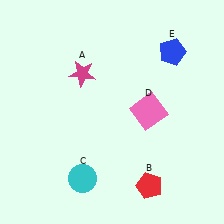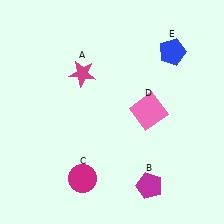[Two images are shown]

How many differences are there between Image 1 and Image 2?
There are 2 differences between the two images.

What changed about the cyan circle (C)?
In Image 1, C is cyan. In Image 2, it changed to magenta.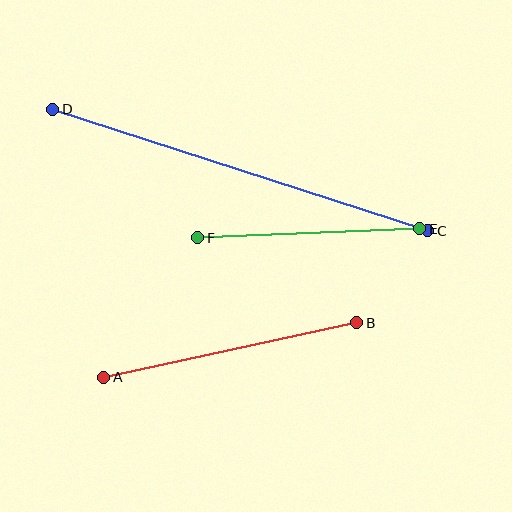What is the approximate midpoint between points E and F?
The midpoint is at approximately (309, 233) pixels.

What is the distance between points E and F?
The distance is approximately 222 pixels.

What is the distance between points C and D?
The distance is approximately 394 pixels.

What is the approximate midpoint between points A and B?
The midpoint is at approximately (230, 350) pixels.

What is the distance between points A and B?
The distance is approximately 259 pixels.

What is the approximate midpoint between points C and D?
The midpoint is at approximately (240, 170) pixels.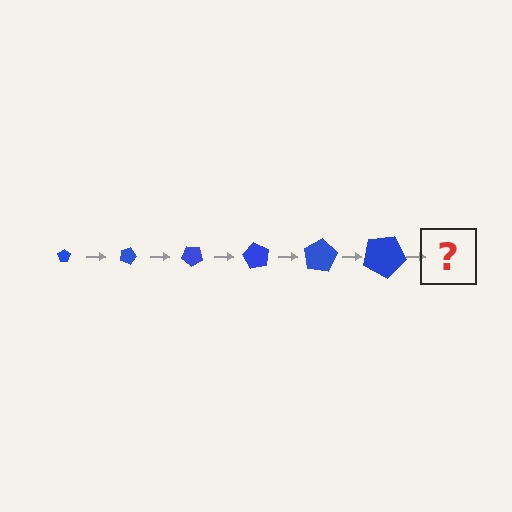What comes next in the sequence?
The next element should be a pentagon, larger than the previous one and rotated 120 degrees from the start.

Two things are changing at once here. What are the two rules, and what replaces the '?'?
The two rules are that the pentagon grows larger each step and it rotates 20 degrees each step. The '?' should be a pentagon, larger than the previous one and rotated 120 degrees from the start.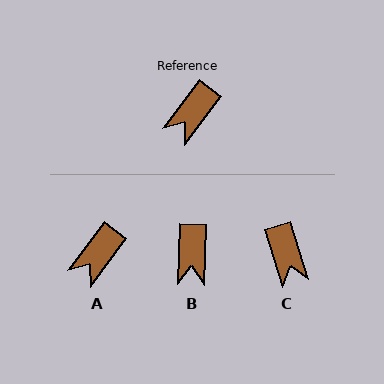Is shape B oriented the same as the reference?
No, it is off by about 35 degrees.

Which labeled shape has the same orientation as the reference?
A.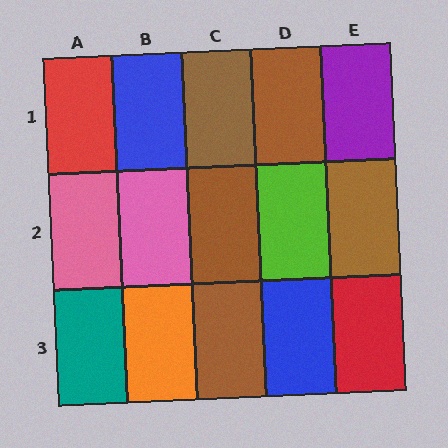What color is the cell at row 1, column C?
Brown.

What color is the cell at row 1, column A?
Red.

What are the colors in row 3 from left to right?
Teal, orange, brown, blue, red.